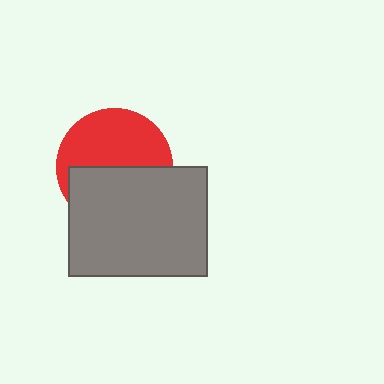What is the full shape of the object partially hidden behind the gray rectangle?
The partially hidden object is a red circle.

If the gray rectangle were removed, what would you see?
You would see the complete red circle.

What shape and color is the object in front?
The object in front is a gray rectangle.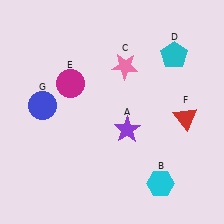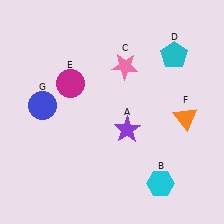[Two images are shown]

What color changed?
The triangle (F) changed from red in Image 1 to orange in Image 2.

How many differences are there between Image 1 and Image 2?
There is 1 difference between the two images.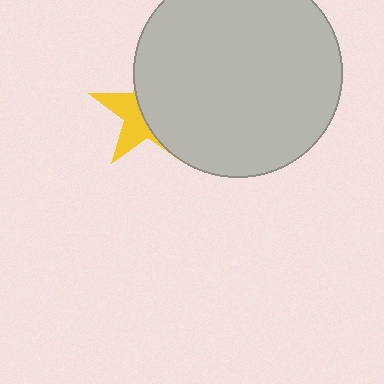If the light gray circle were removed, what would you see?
You would see the complete yellow star.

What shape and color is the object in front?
The object in front is a light gray circle.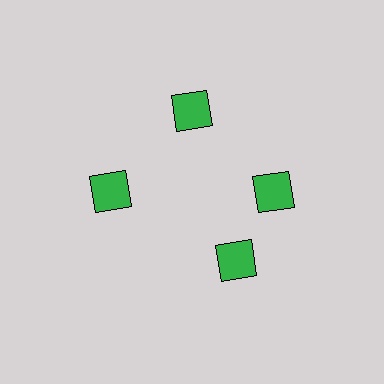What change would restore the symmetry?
The symmetry would be restored by rotating it back into even spacing with its neighbors so that all 4 squares sit at equal angles and equal distance from the center.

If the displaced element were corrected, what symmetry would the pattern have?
It would have 4-fold rotational symmetry — the pattern would map onto itself every 90 degrees.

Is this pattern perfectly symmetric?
No. The 4 green squares are arranged in a ring, but one element near the 6 o'clock position is rotated out of alignment along the ring, breaking the 4-fold rotational symmetry.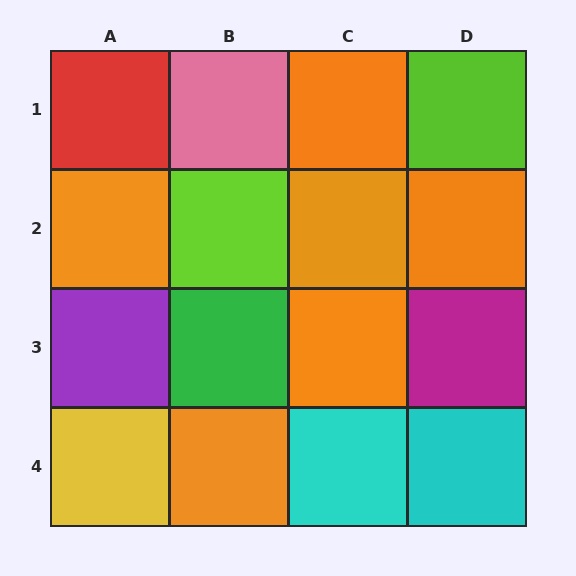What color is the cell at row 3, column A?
Purple.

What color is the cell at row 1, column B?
Pink.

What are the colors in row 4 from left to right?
Yellow, orange, cyan, cyan.